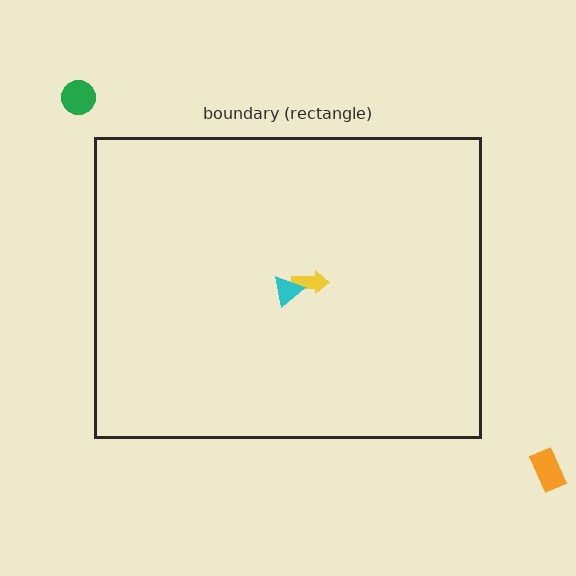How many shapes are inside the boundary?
2 inside, 2 outside.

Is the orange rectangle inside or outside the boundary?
Outside.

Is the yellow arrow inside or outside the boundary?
Inside.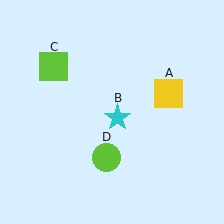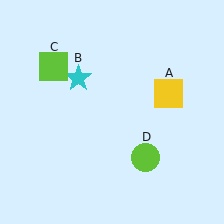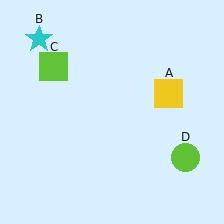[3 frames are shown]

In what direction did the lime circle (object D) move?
The lime circle (object D) moved right.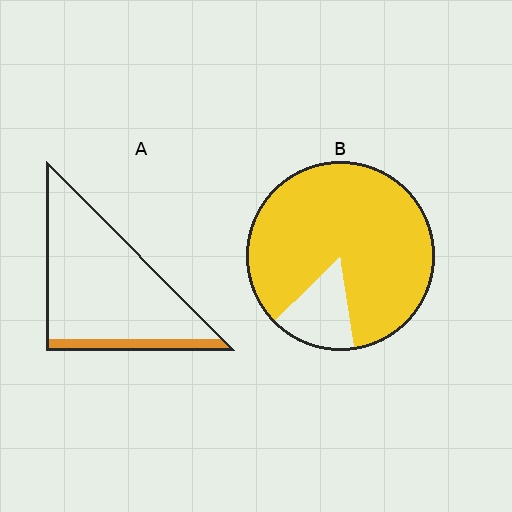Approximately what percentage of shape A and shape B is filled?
A is approximately 10% and B is approximately 85%.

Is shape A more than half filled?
No.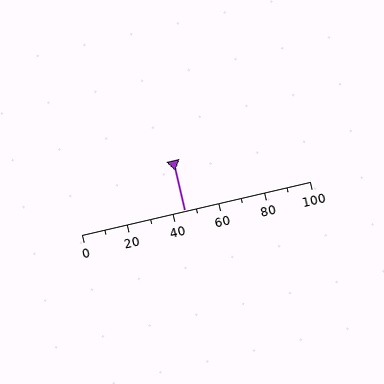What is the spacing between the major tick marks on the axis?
The major ticks are spaced 20 apart.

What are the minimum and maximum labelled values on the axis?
The axis runs from 0 to 100.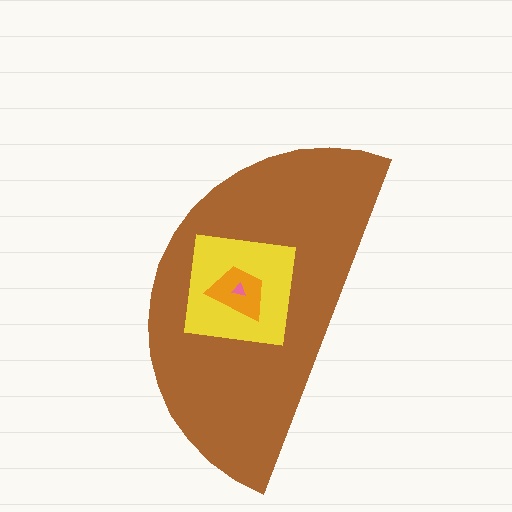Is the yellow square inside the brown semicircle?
Yes.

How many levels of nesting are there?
4.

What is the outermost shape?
The brown semicircle.